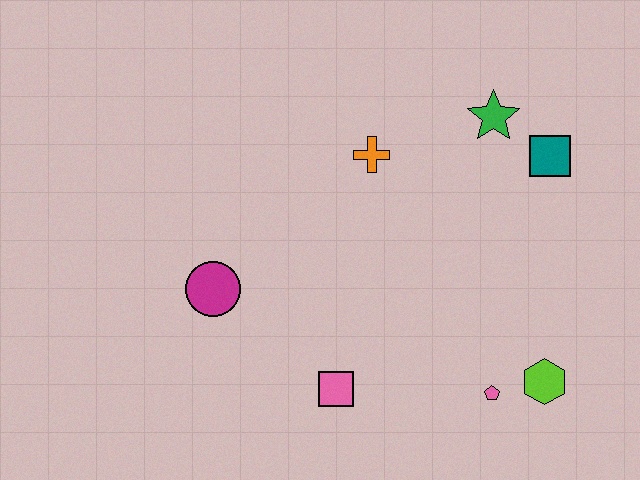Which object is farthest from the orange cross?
The lime hexagon is farthest from the orange cross.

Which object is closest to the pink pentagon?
The lime hexagon is closest to the pink pentagon.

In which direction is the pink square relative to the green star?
The pink square is below the green star.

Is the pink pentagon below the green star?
Yes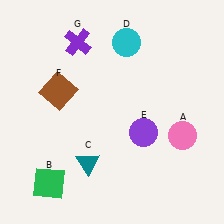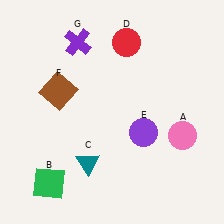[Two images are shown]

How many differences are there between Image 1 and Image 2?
There is 1 difference between the two images.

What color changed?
The circle (D) changed from cyan in Image 1 to red in Image 2.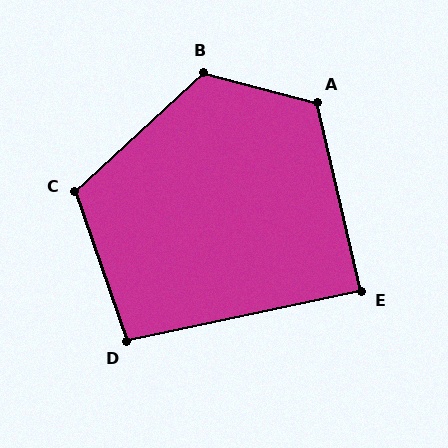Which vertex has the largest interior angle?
B, at approximately 122 degrees.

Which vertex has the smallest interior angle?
E, at approximately 89 degrees.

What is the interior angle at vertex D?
Approximately 97 degrees (obtuse).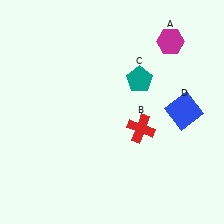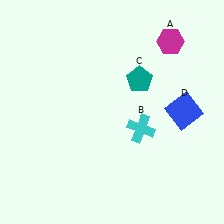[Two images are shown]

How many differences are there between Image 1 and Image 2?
There is 1 difference between the two images.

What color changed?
The cross (B) changed from red in Image 1 to cyan in Image 2.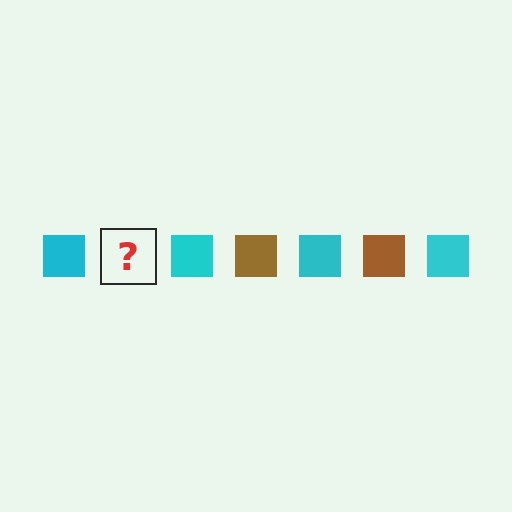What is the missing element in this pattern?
The missing element is a brown square.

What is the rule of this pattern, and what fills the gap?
The rule is that the pattern cycles through cyan, brown squares. The gap should be filled with a brown square.